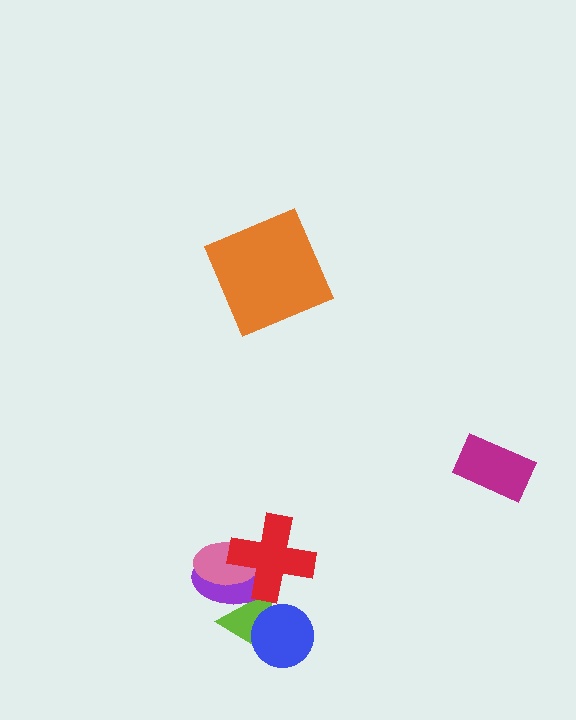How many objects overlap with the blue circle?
1 object overlaps with the blue circle.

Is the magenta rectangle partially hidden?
No, no other shape covers it.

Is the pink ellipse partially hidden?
Yes, it is partially covered by another shape.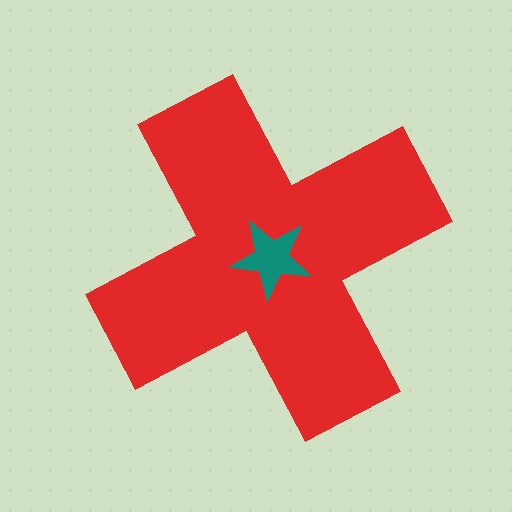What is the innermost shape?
The teal star.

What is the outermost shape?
The red cross.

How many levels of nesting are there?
2.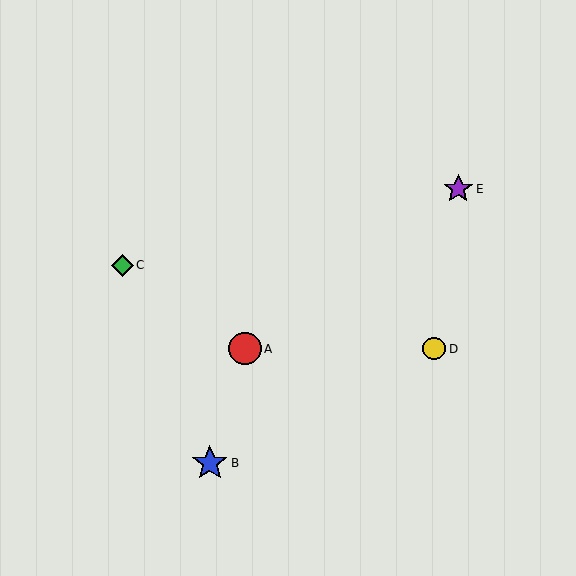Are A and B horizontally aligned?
No, A is at y≈349 and B is at y≈463.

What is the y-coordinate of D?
Object D is at y≈349.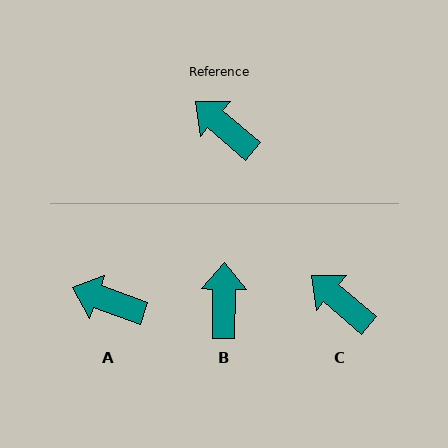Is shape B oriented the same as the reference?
No, it is off by about 50 degrees.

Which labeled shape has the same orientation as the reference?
C.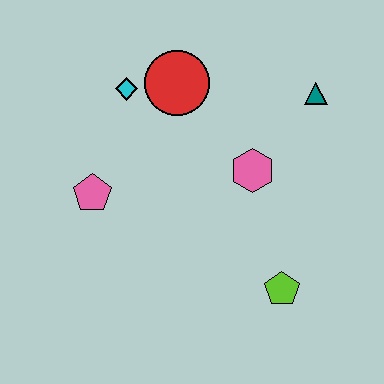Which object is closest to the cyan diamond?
The red circle is closest to the cyan diamond.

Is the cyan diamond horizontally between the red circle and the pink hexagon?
No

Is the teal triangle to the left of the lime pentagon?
No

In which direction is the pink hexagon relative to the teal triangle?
The pink hexagon is below the teal triangle.